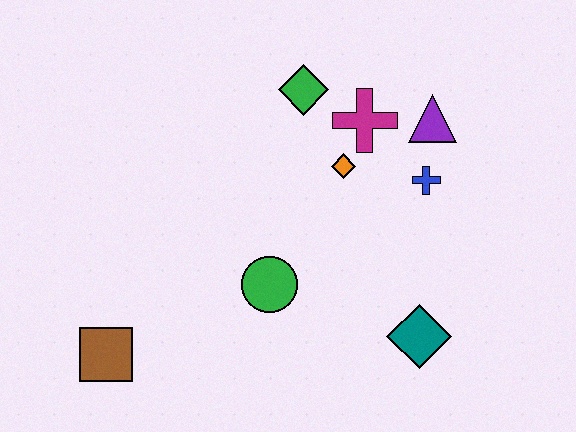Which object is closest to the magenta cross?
The orange diamond is closest to the magenta cross.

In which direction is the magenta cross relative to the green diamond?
The magenta cross is to the right of the green diamond.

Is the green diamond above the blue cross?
Yes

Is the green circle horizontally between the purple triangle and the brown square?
Yes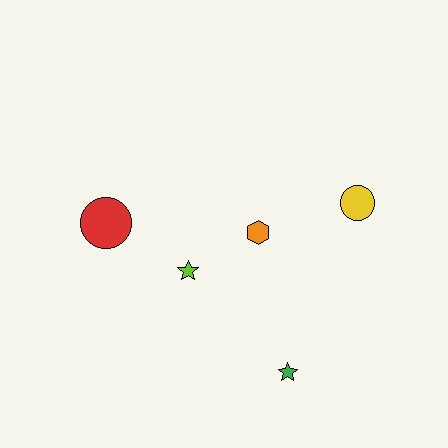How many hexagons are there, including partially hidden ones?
There is 1 hexagon.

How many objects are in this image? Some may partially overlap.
There are 5 objects.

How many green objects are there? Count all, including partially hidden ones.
There is 1 green object.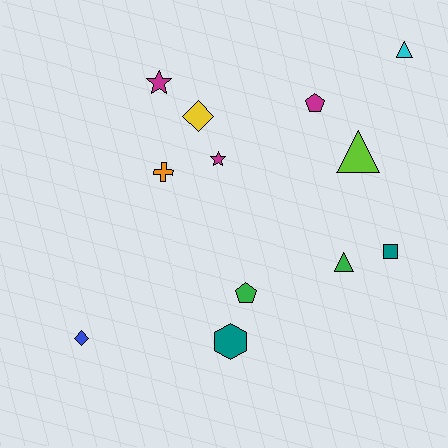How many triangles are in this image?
There are 3 triangles.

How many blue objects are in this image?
There is 1 blue object.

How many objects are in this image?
There are 12 objects.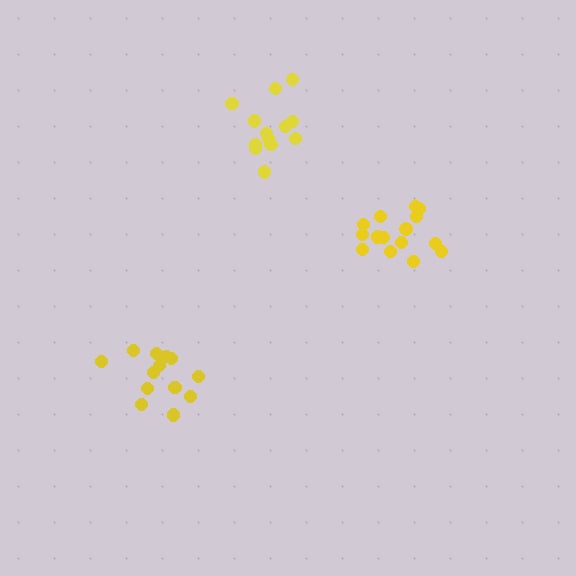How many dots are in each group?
Group 1: 13 dots, Group 2: 15 dots, Group 3: 13 dots (41 total).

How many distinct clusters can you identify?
There are 3 distinct clusters.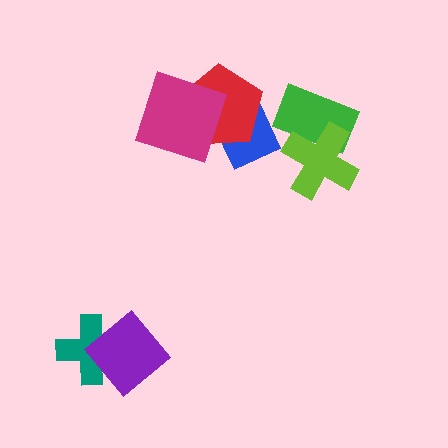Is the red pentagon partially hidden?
Yes, it is partially covered by another shape.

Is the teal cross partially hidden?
Yes, it is partially covered by another shape.